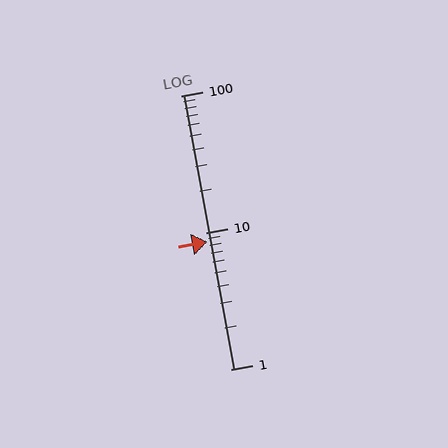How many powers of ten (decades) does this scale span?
The scale spans 2 decades, from 1 to 100.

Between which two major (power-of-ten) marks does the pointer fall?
The pointer is between 1 and 10.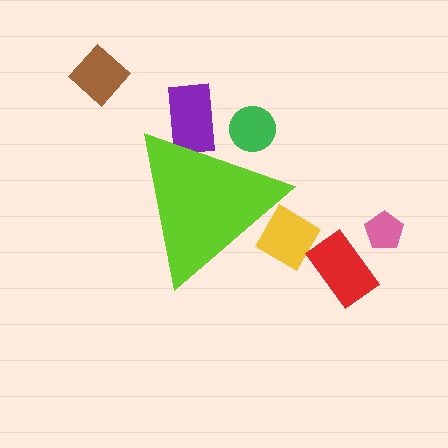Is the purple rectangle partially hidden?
Yes, the purple rectangle is partially hidden behind the lime triangle.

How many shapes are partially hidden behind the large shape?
3 shapes are partially hidden.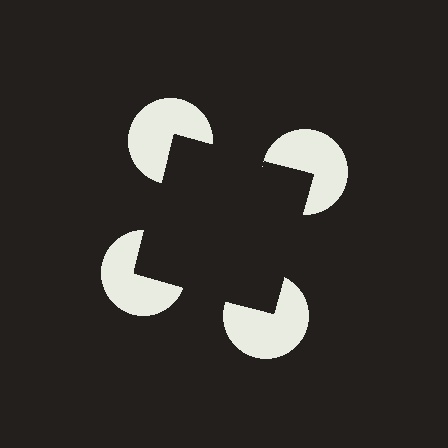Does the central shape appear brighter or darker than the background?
It typically appears slightly darker than the background, even though no actual brightness change is drawn.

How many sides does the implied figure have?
4 sides.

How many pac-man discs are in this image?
There are 4 — one at each vertex of the illusory square.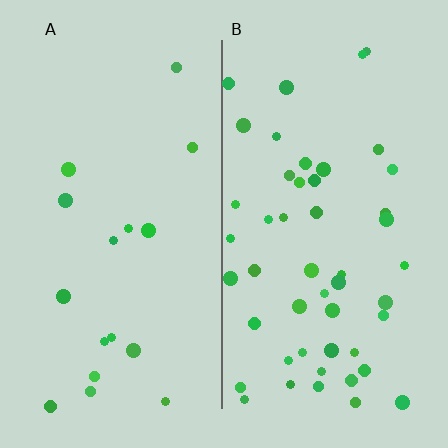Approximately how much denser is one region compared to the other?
Approximately 2.9× — region B over region A.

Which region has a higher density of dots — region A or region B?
B (the right).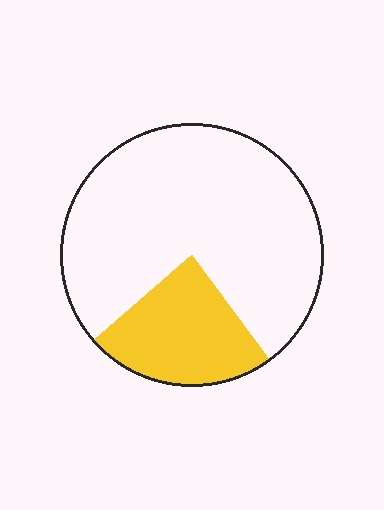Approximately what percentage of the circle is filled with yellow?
Approximately 25%.